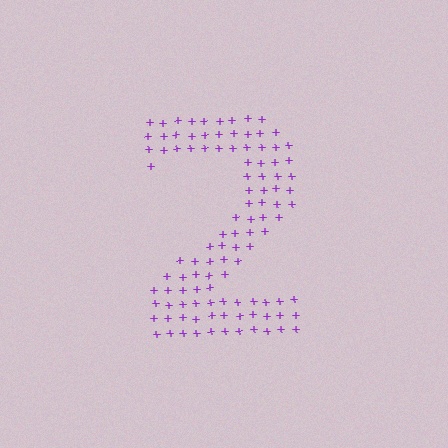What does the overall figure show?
The overall figure shows the digit 2.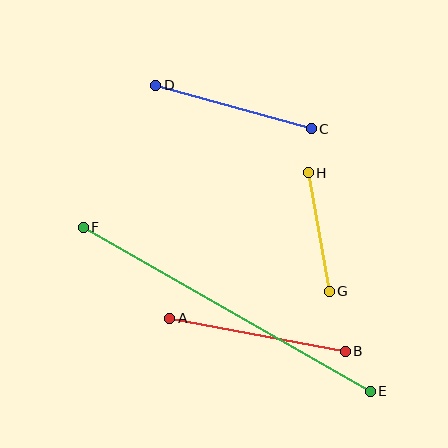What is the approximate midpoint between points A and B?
The midpoint is at approximately (258, 335) pixels.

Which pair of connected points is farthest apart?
Points E and F are farthest apart.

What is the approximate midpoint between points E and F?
The midpoint is at approximately (227, 309) pixels.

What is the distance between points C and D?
The distance is approximately 161 pixels.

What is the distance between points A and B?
The distance is approximately 179 pixels.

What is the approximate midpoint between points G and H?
The midpoint is at approximately (319, 232) pixels.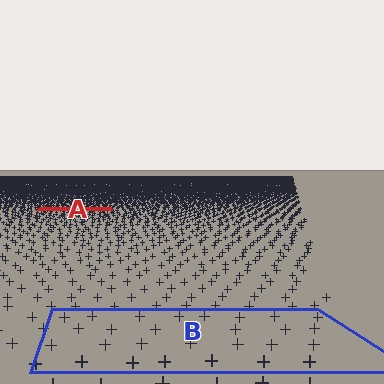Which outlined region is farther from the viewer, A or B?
Region A is farther from the viewer — the texture elements inside it appear smaller and more densely packed.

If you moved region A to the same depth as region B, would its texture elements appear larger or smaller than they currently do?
They would appear larger. At a closer depth, the same texture elements are projected at a bigger on-screen size.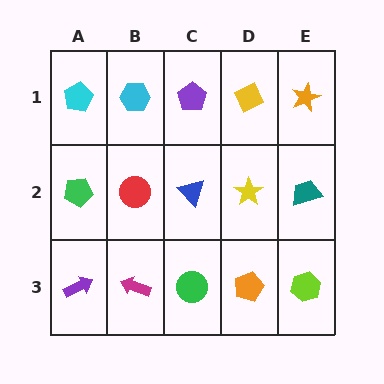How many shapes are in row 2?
5 shapes.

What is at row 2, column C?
A blue triangle.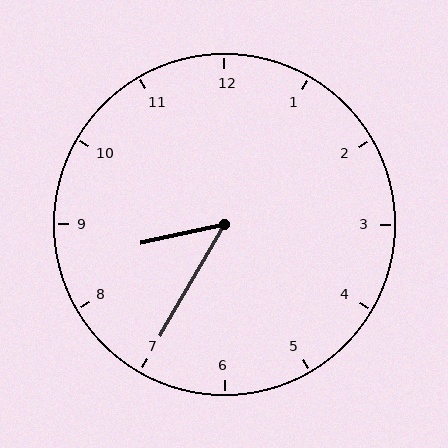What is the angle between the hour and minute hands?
Approximately 48 degrees.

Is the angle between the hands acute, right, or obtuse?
It is acute.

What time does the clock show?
8:35.